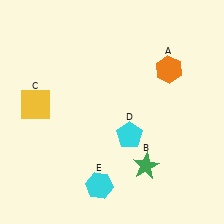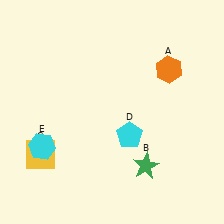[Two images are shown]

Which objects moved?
The objects that moved are: the yellow square (C), the cyan hexagon (E).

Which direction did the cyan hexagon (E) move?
The cyan hexagon (E) moved left.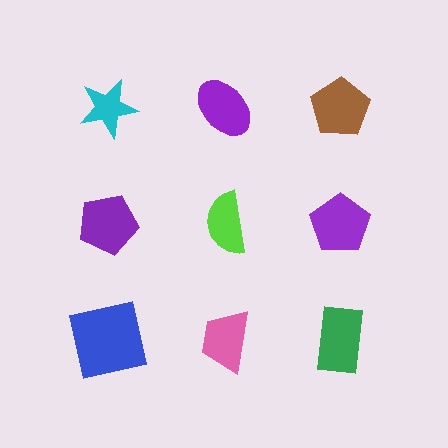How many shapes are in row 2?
3 shapes.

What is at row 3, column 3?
A green rectangle.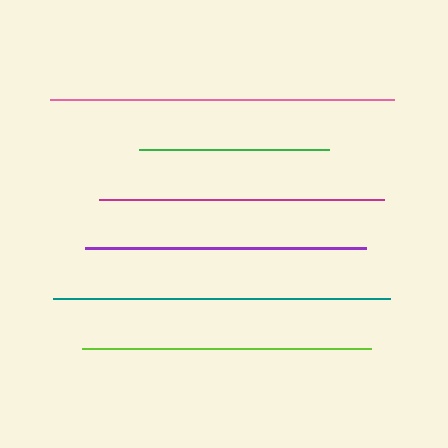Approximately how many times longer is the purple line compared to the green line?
The purple line is approximately 1.5 times the length of the green line.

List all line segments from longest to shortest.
From longest to shortest: pink, teal, lime, magenta, purple, green.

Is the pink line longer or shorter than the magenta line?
The pink line is longer than the magenta line.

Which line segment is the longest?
The pink line is the longest at approximately 343 pixels.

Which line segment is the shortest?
The green line is the shortest at approximately 190 pixels.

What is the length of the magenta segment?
The magenta segment is approximately 285 pixels long.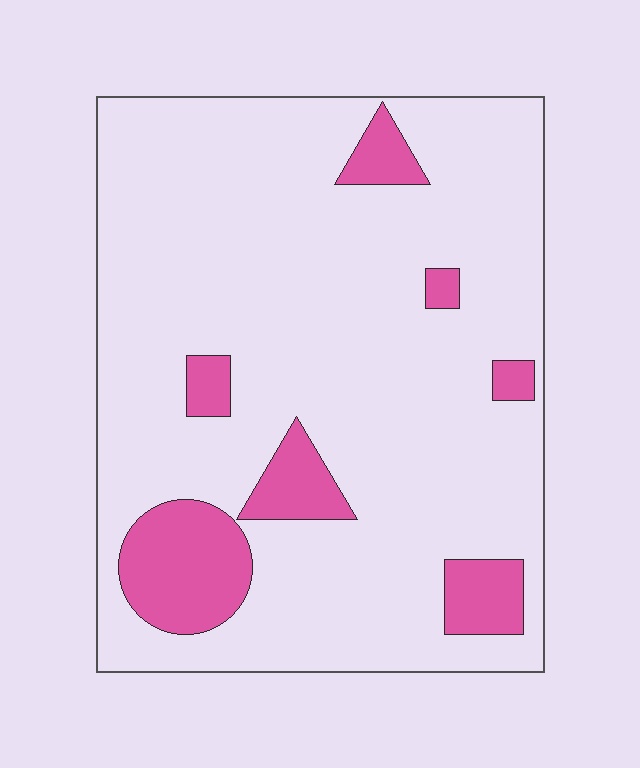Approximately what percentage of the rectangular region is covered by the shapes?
Approximately 15%.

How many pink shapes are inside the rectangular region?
7.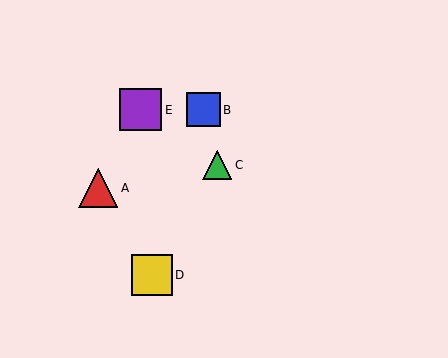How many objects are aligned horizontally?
2 objects (B, E) are aligned horizontally.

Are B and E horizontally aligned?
Yes, both are at y≈110.